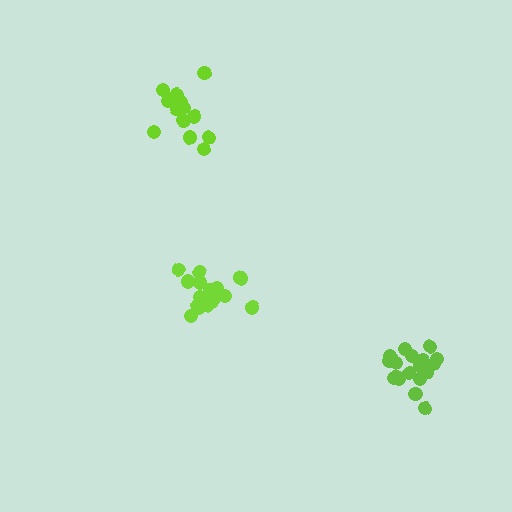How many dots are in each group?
Group 1: 16 dots, Group 2: 18 dots, Group 3: 14 dots (48 total).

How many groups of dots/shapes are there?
There are 3 groups.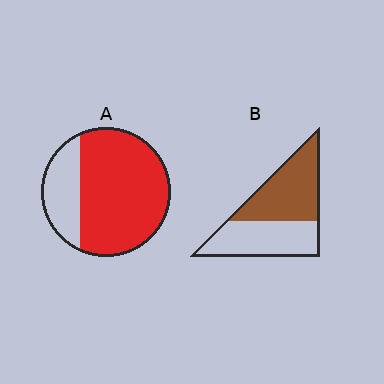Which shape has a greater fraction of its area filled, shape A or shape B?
Shape A.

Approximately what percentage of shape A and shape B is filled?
A is approximately 75% and B is approximately 50%.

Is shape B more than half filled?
Roughly half.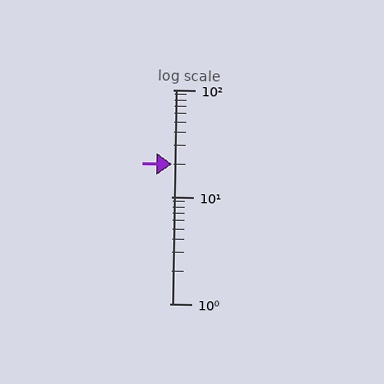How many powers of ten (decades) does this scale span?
The scale spans 2 decades, from 1 to 100.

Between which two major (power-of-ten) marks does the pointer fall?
The pointer is between 10 and 100.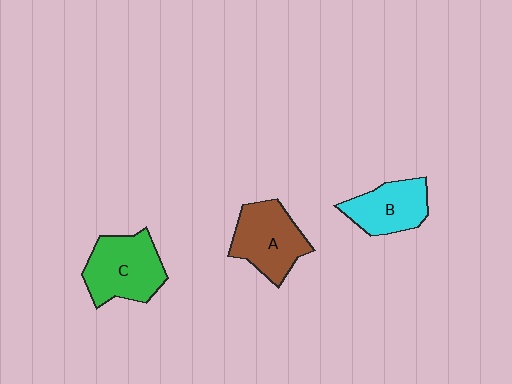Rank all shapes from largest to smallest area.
From largest to smallest: C (green), A (brown), B (cyan).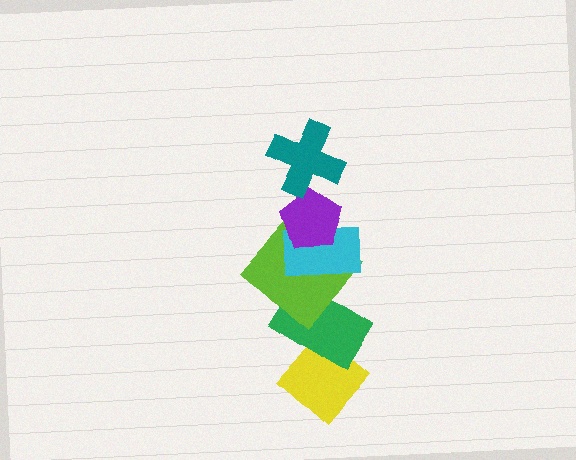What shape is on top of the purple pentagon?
The teal cross is on top of the purple pentagon.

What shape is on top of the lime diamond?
The cyan rectangle is on top of the lime diamond.